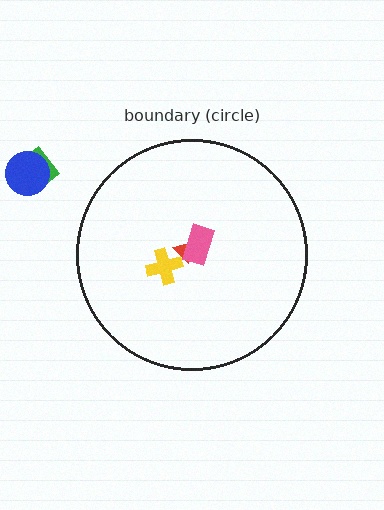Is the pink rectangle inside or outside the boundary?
Inside.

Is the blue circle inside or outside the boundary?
Outside.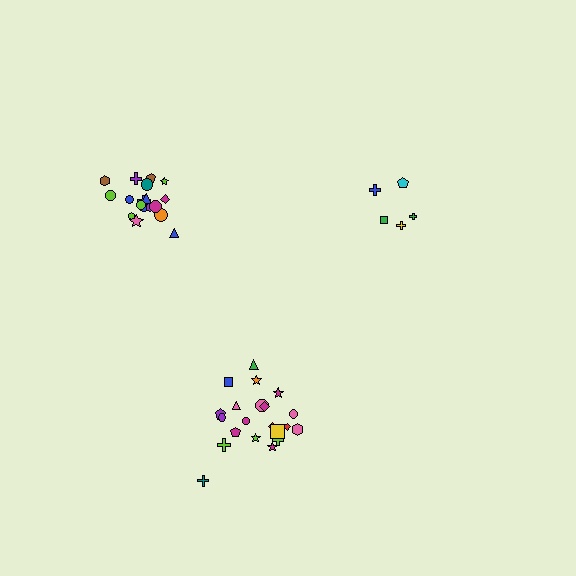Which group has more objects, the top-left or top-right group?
The top-left group.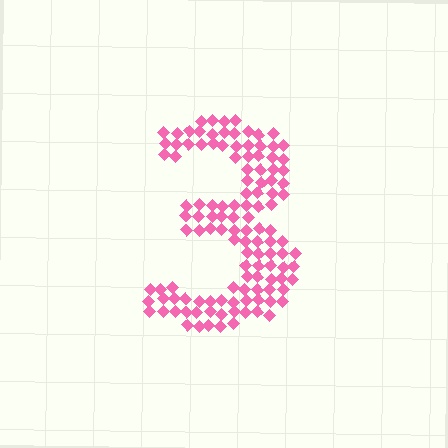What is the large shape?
The large shape is the digit 3.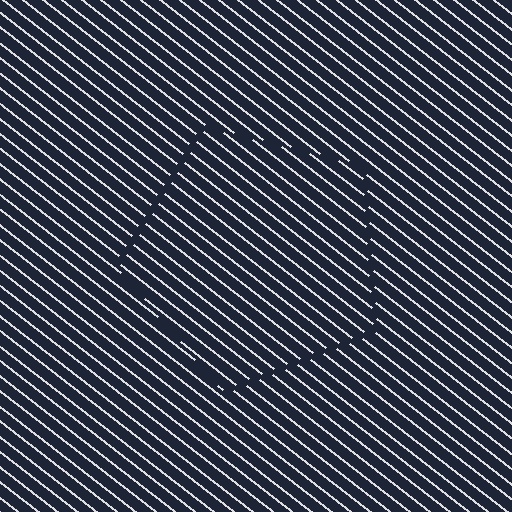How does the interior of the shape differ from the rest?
The interior of the shape contains the same grating, shifted by half a period — the contour is defined by the phase discontinuity where line-ends from the inner and outer gratings abut.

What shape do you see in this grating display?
An illusory pentagon. The interior of the shape contains the same grating, shifted by half a period — the contour is defined by the phase discontinuity where line-ends from the inner and outer gratings abut.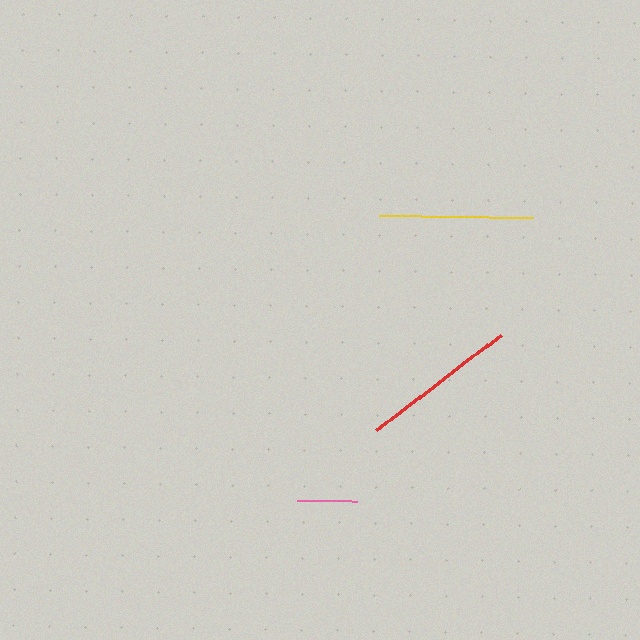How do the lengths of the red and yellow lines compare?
The red and yellow lines are approximately the same length.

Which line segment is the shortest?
The pink line is the shortest at approximately 60 pixels.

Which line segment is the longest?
The red line is the longest at approximately 157 pixels.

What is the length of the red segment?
The red segment is approximately 157 pixels long.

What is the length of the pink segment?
The pink segment is approximately 60 pixels long.